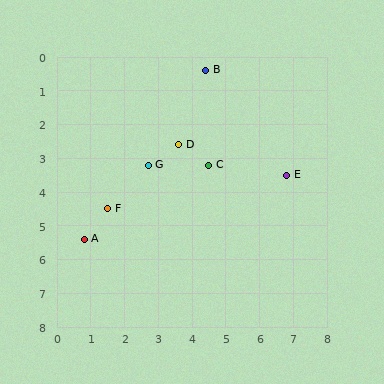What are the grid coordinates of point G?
Point G is at approximately (2.7, 3.2).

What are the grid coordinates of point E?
Point E is at approximately (6.8, 3.5).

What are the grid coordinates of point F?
Point F is at approximately (1.5, 4.5).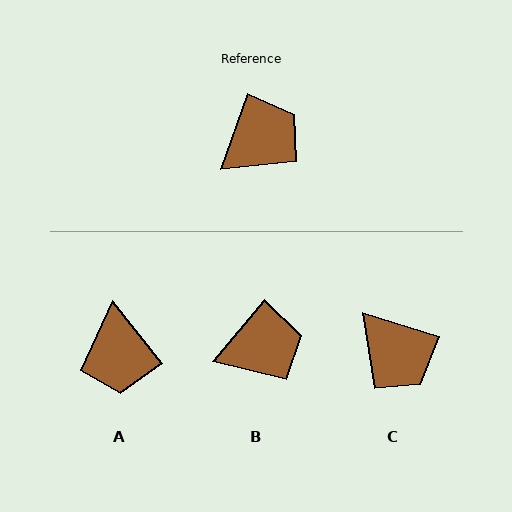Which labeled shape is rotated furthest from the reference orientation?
A, about 121 degrees away.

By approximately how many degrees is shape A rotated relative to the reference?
Approximately 121 degrees clockwise.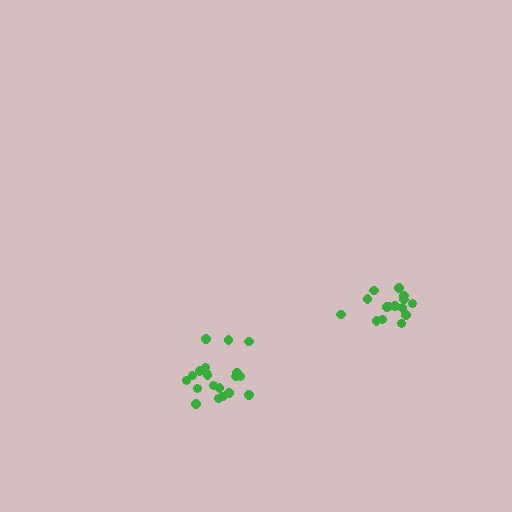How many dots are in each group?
Group 1: 16 dots, Group 2: 20 dots (36 total).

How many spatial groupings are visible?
There are 2 spatial groupings.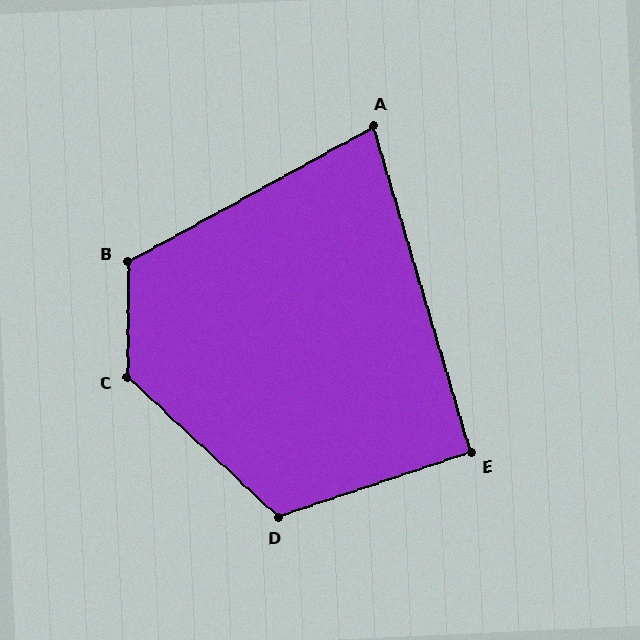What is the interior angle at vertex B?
Approximately 119 degrees (obtuse).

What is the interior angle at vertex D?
Approximately 119 degrees (obtuse).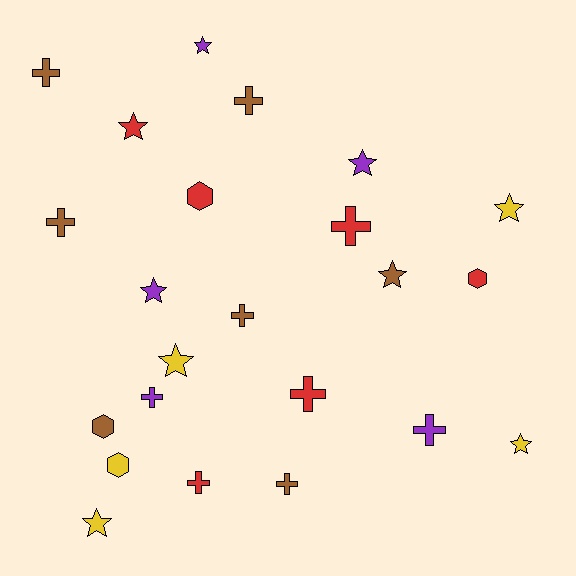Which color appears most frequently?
Brown, with 7 objects.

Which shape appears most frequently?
Cross, with 10 objects.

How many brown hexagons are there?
There is 1 brown hexagon.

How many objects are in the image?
There are 23 objects.